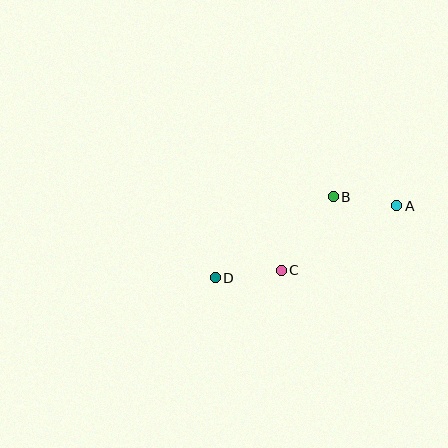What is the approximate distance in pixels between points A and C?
The distance between A and C is approximately 133 pixels.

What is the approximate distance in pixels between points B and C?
The distance between B and C is approximately 90 pixels.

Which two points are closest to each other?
Points A and B are closest to each other.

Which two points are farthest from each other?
Points A and D are farthest from each other.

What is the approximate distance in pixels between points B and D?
The distance between B and D is approximately 143 pixels.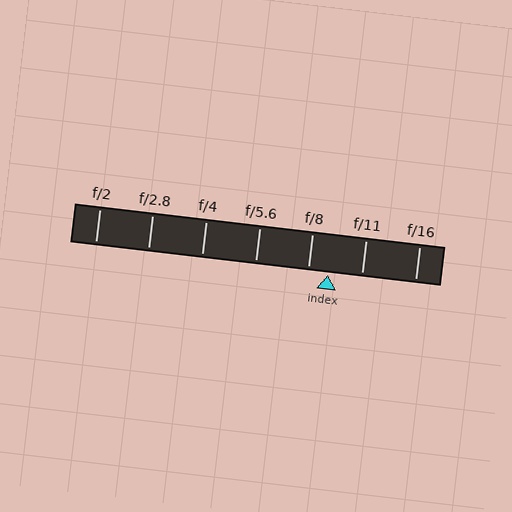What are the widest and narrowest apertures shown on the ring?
The widest aperture shown is f/2 and the narrowest is f/16.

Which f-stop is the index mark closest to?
The index mark is closest to f/8.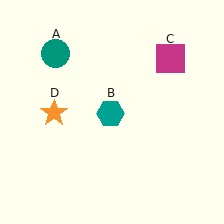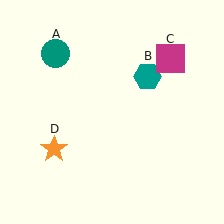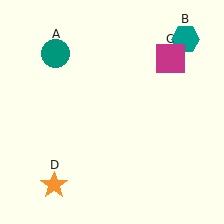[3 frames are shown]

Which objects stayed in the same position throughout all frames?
Teal circle (object A) and magenta square (object C) remained stationary.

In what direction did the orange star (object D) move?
The orange star (object D) moved down.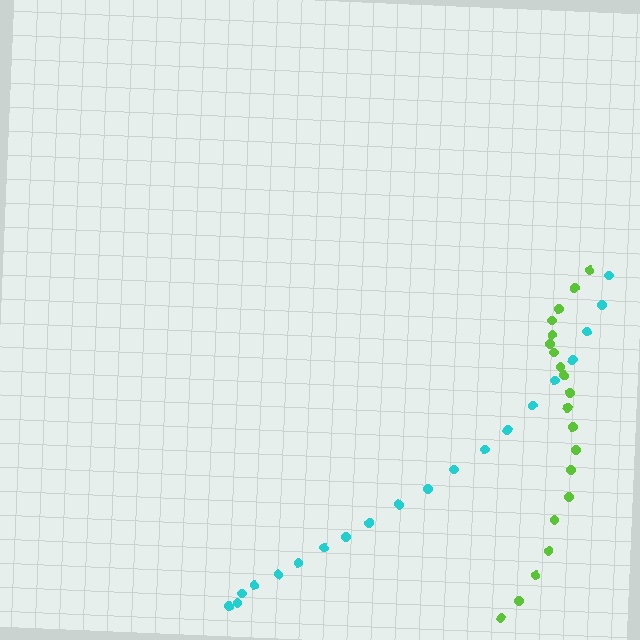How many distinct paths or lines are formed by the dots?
There are 2 distinct paths.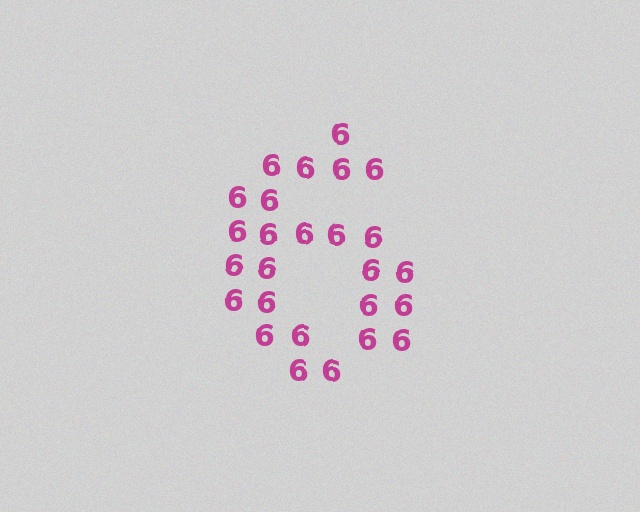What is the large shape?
The large shape is the digit 6.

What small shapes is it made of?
It is made of small digit 6's.